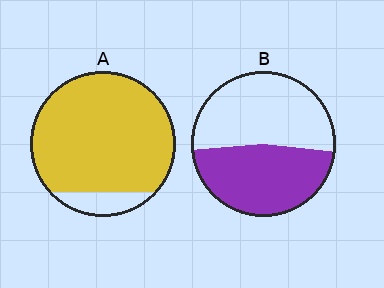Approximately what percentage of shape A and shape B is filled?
A is approximately 90% and B is approximately 45%.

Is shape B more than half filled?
Roughly half.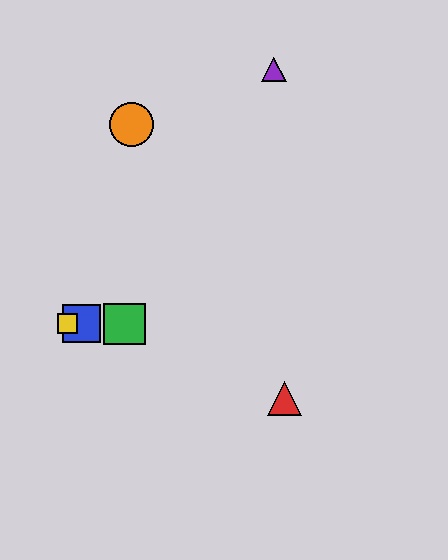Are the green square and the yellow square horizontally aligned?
Yes, both are at y≈324.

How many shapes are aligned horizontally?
3 shapes (the blue square, the green square, the yellow square) are aligned horizontally.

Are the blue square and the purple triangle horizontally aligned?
No, the blue square is at y≈324 and the purple triangle is at y≈69.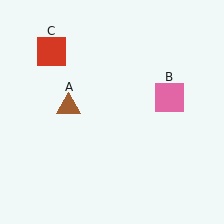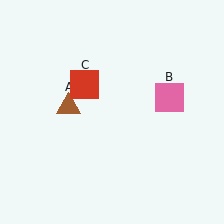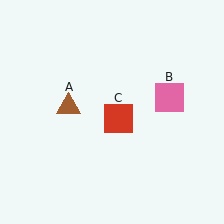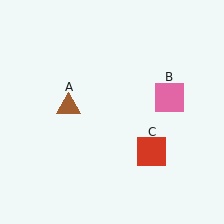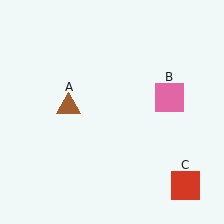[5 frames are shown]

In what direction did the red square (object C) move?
The red square (object C) moved down and to the right.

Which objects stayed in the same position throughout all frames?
Brown triangle (object A) and pink square (object B) remained stationary.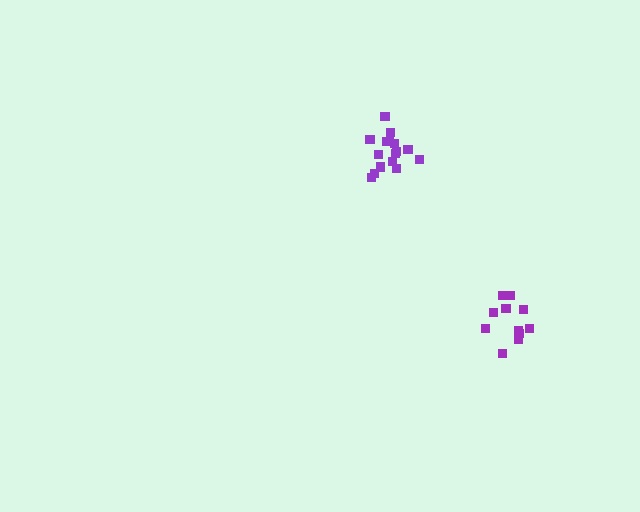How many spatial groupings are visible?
There are 2 spatial groupings.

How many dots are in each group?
Group 1: 11 dots, Group 2: 16 dots (27 total).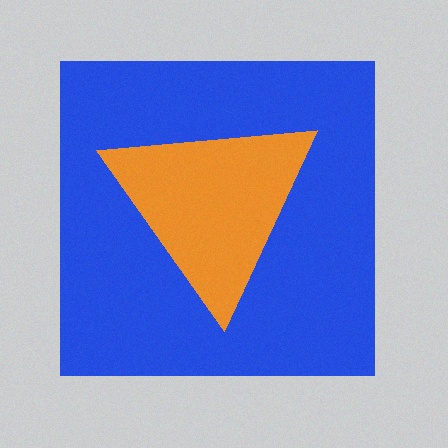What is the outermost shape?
The blue square.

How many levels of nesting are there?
2.